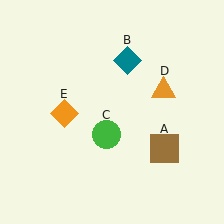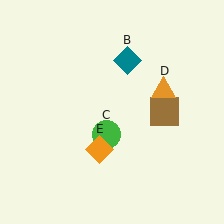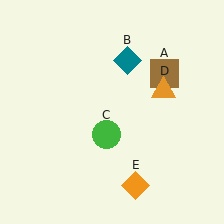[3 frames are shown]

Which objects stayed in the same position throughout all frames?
Teal diamond (object B) and green circle (object C) and orange triangle (object D) remained stationary.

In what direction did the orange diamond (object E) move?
The orange diamond (object E) moved down and to the right.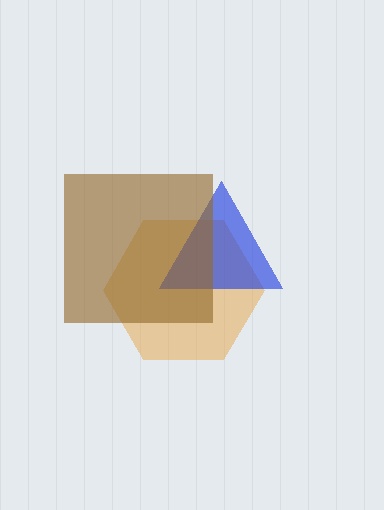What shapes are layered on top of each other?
The layered shapes are: an orange hexagon, a blue triangle, a brown square.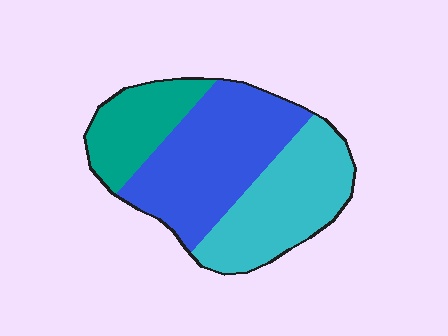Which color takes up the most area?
Blue, at roughly 45%.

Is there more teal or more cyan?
Cyan.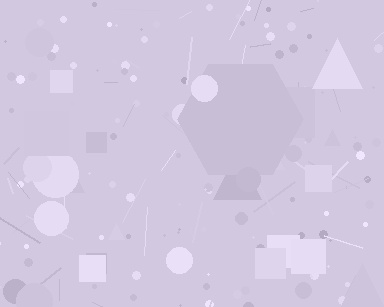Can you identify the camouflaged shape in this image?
The camouflaged shape is a hexagon.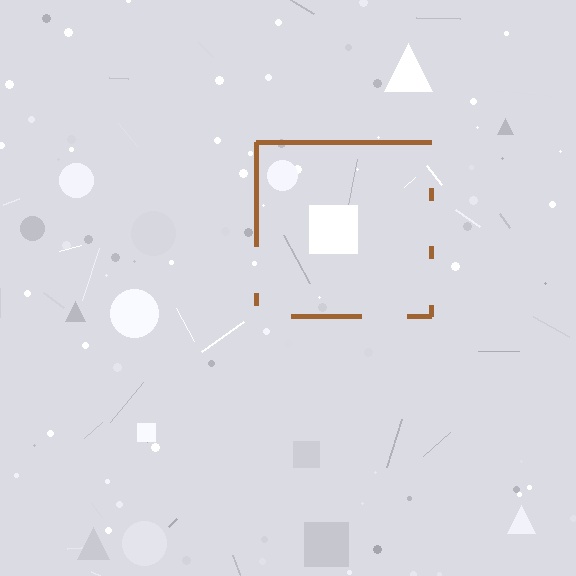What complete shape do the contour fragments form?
The contour fragments form a square.